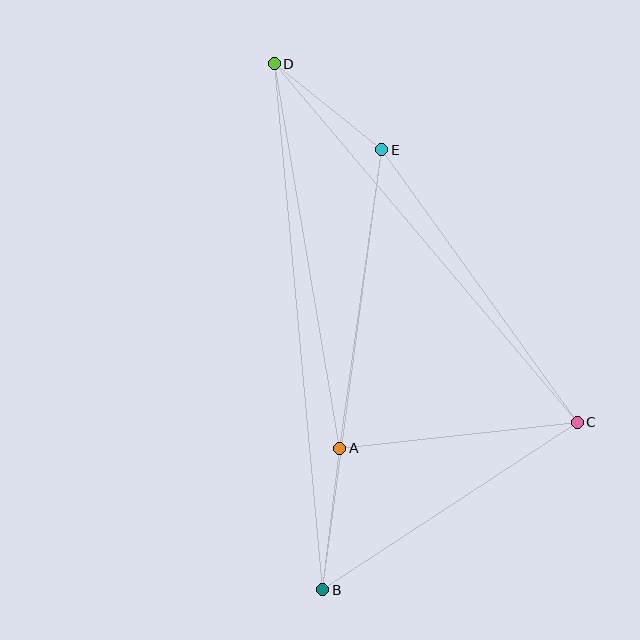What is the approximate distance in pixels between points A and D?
The distance between A and D is approximately 390 pixels.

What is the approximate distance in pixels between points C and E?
The distance between C and E is approximately 335 pixels.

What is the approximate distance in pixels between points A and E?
The distance between A and E is approximately 301 pixels.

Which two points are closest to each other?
Points D and E are closest to each other.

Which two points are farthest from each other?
Points B and D are farthest from each other.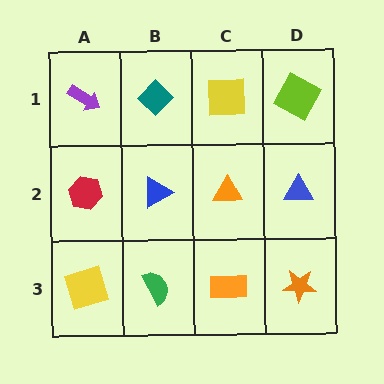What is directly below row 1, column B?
A blue triangle.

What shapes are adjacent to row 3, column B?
A blue triangle (row 2, column B), a yellow square (row 3, column A), an orange rectangle (row 3, column C).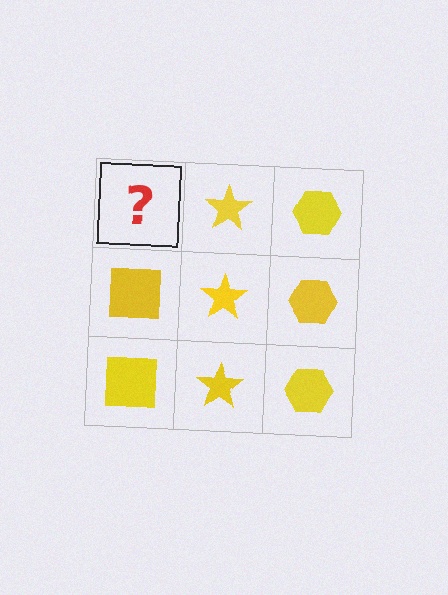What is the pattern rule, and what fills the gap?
The rule is that each column has a consistent shape. The gap should be filled with a yellow square.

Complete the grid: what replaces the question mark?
The question mark should be replaced with a yellow square.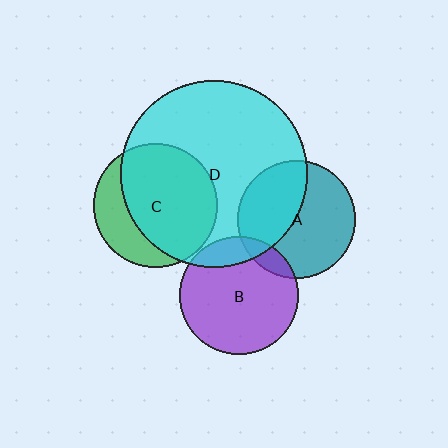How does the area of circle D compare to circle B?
Approximately 2.5 times.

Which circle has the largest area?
Circle D (cyan).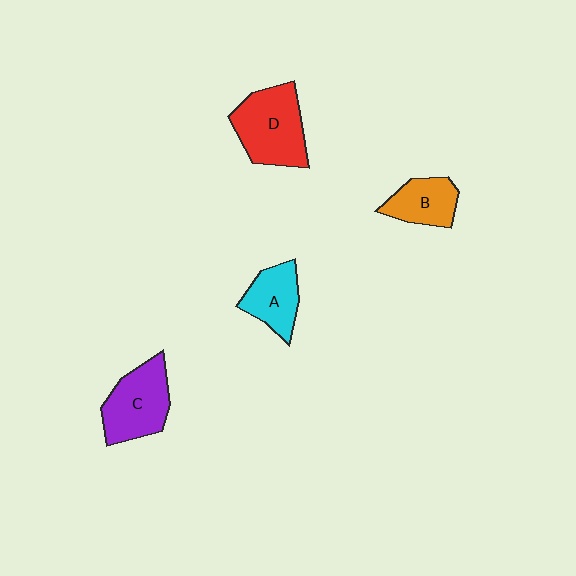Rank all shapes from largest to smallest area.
From largest to smallest: D (red), C (purple), A (cyan), B (orange).